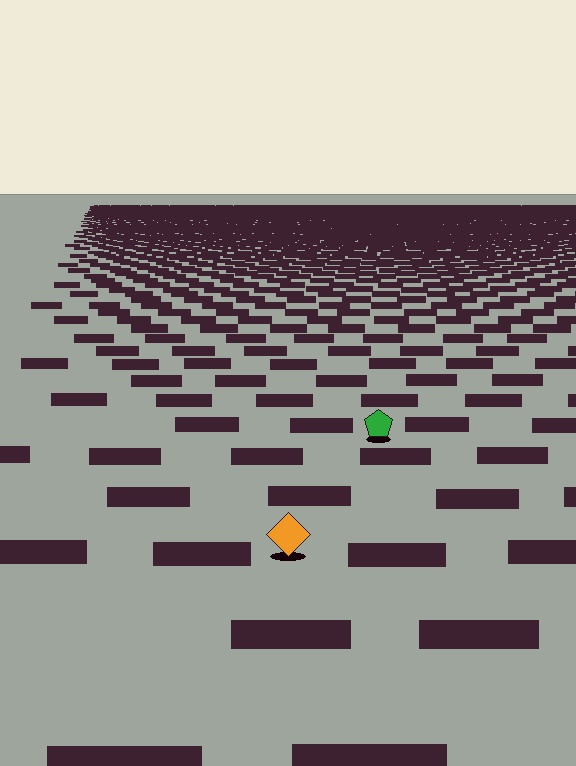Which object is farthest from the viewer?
The green pentagon is farthest from the viewer. It appears smaller and the ground texture around it is denser.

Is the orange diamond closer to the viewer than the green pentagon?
Yes. The orange diamond is closer — you can tell from the texture gradient: the ground texture is coarser near it.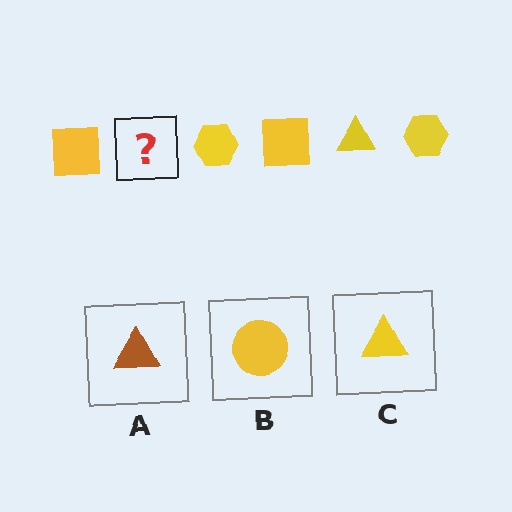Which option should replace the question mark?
Option C.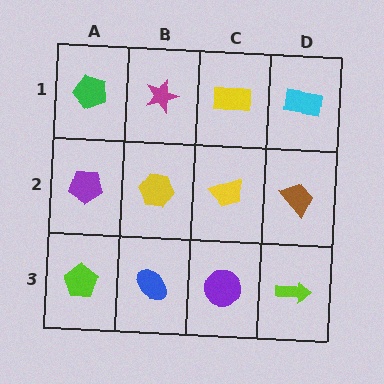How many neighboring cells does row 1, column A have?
2.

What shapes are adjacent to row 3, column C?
A yellow trapezoid (row 2, column C), a blue ellipse (row 3, column B), a lime arrow (row 3, column D).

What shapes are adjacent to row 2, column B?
A magenta star (row 1, column B), a blue ellipse (row 3, column B), a purple pentagon (row 2, column A), a yellow trapezoid (row 2, column C).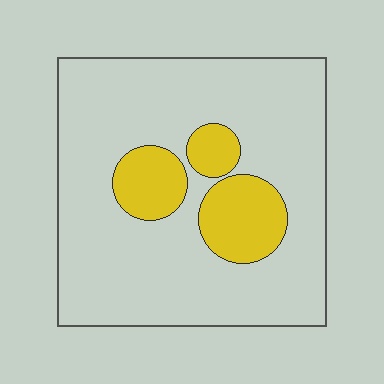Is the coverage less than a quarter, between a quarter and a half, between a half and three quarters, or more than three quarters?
Less than a quarter.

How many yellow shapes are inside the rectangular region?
3.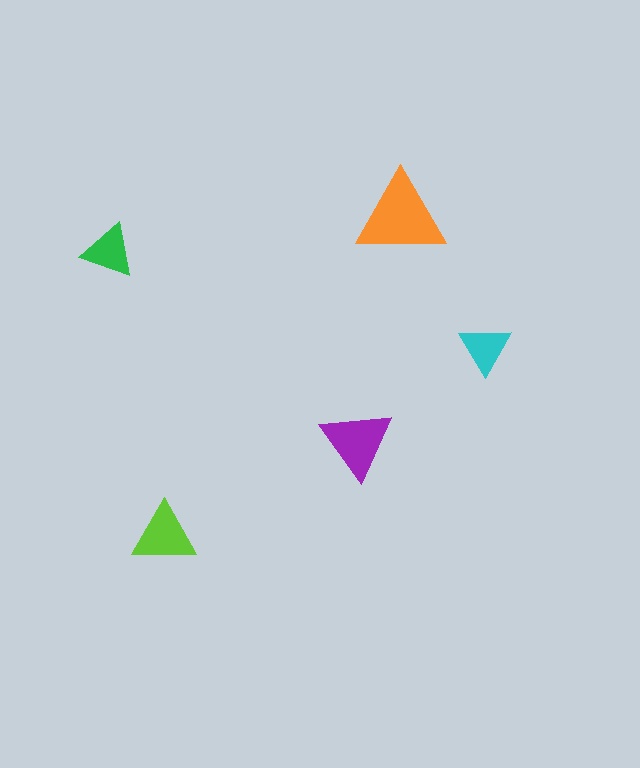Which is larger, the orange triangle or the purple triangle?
The orange one.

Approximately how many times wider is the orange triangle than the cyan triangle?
About 1.5 times wider.